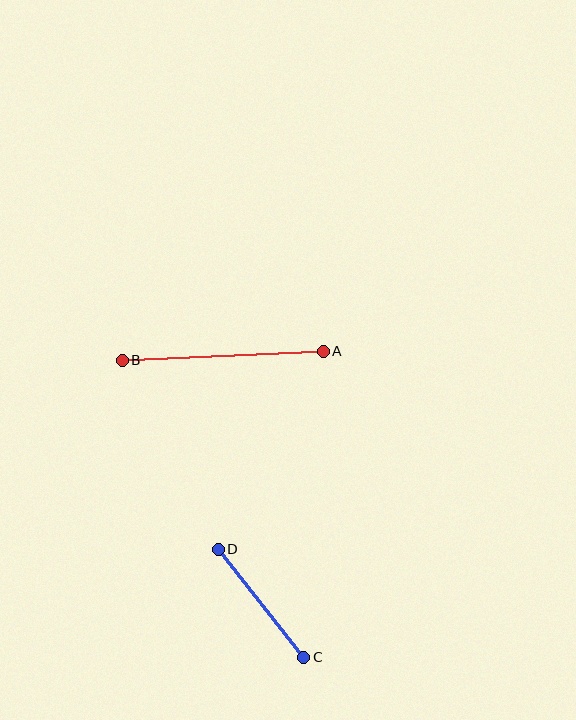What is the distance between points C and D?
The distance is approximately 138 pixels.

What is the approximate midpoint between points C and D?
The midpoint is at approximately (261, 603) pixels.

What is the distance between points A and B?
The distance is approximately 201 pixels.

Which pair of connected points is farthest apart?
Points A and B are farthest apart.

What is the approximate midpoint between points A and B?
The midpoint is at approximately (223, 356) pixels.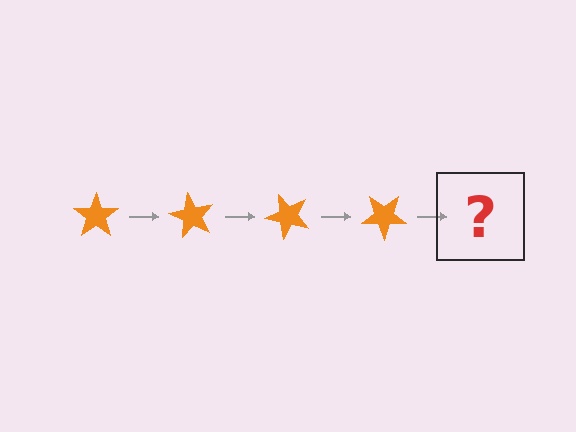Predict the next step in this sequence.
The next step is an orange star rotated 240 degrees.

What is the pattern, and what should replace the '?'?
The pattern is that the star rotates 60 degrees each step. The '?' should be an orange star rotated 240 degrees.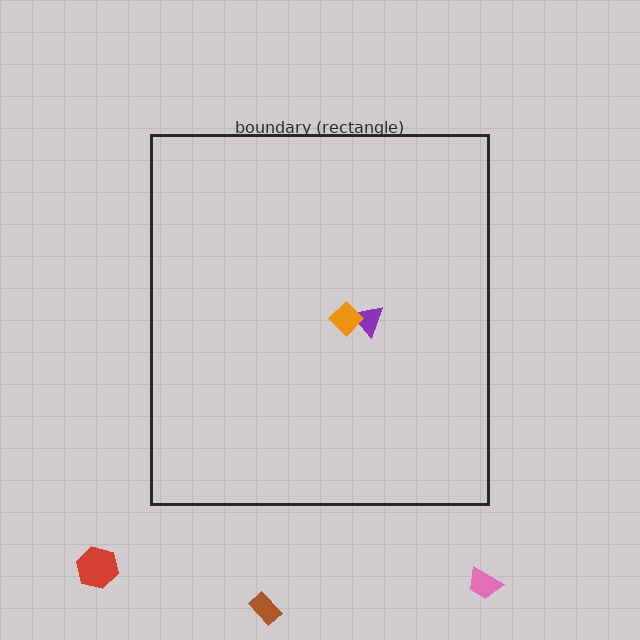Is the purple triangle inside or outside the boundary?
Inside.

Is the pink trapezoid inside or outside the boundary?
Outside.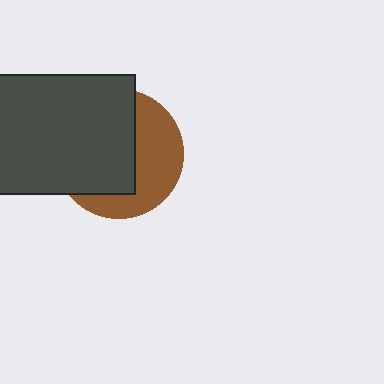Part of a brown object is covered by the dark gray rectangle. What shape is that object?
It is a circle.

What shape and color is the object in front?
The object in front is a dark gray rectangle.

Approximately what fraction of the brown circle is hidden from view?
Roughly 57% of the brown circle is hidden behind the dark gray rectangle.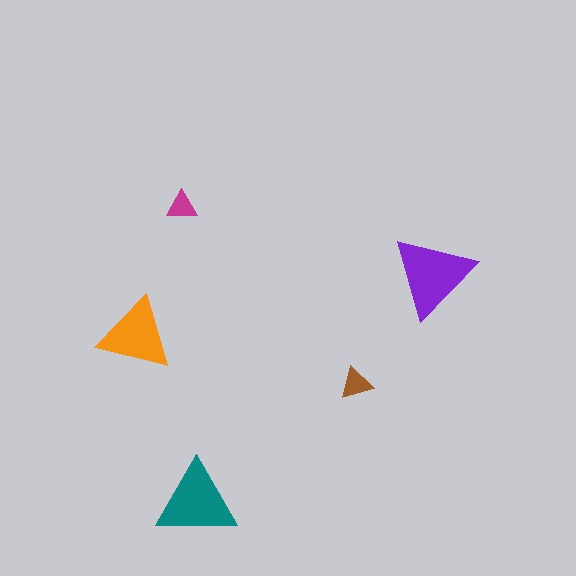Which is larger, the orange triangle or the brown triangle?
The orange one.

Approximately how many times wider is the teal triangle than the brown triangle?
About 2.5 times wider.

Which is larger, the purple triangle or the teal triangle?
The purple one.